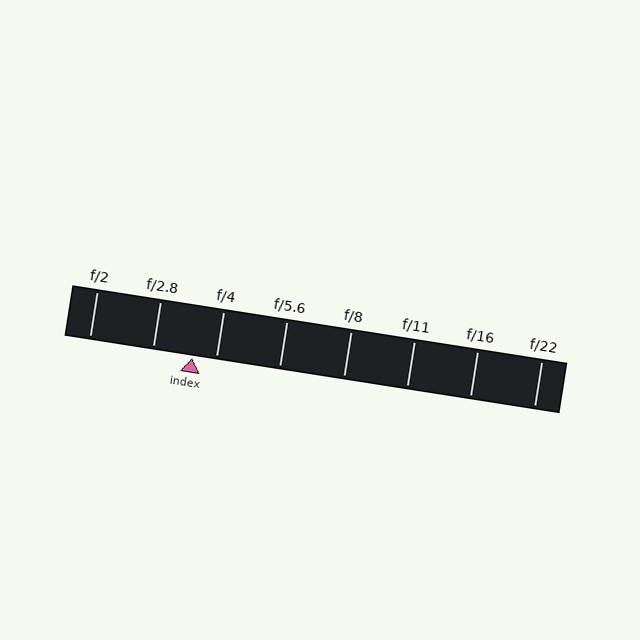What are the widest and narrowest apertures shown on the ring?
The widest aperture shown is f/2 and the narrowest is f/22.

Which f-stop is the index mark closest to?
The index mark is closest to f/4.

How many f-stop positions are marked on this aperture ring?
There are 8 f-stop positions marked.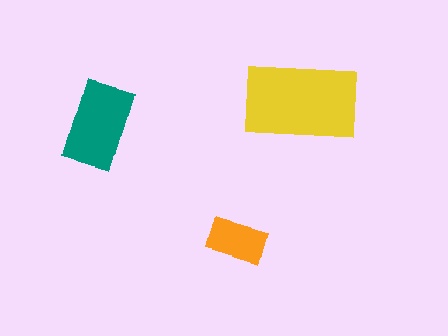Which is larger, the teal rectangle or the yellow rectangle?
The yellow one.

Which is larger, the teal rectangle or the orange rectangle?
The teal one.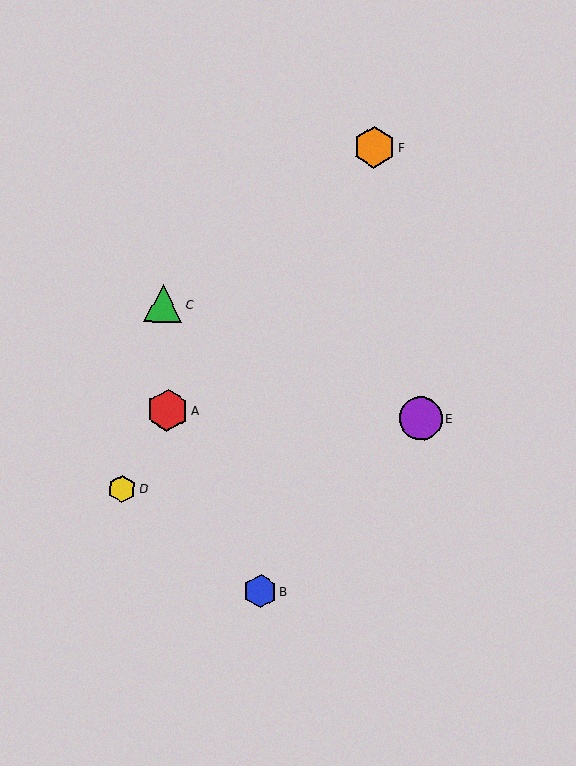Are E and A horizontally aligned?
Yes, both are at y≈419.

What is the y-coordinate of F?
Object F is at y≈147.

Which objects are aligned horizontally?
Objects A, E are aligned horizontally.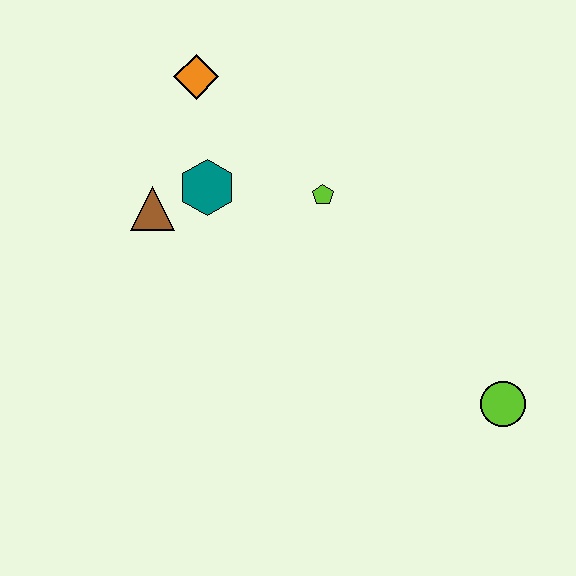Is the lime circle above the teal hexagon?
No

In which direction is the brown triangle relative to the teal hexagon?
The brown triangle is to the left of the teal hexagon.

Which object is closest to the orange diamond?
The teal hexagon is closest to the orange diamond.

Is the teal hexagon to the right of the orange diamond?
Yes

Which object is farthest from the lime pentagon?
The lime circle is farthest from the lime pentagon.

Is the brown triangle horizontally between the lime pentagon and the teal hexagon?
No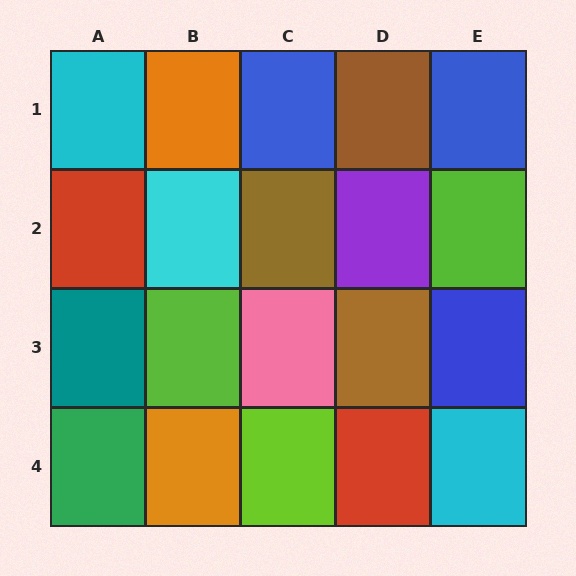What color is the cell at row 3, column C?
Pink.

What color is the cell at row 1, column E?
Blue.